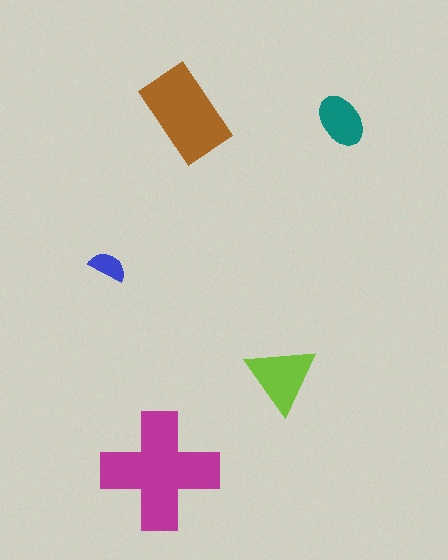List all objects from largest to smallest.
The magenta cross, the brown rectangle, the lime triangle, the teal ellipse, the blue semicircle.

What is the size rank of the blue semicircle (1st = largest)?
5th.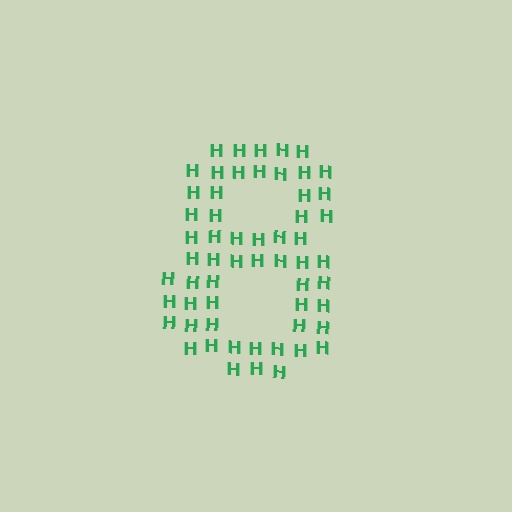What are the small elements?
The small elements are letter H's.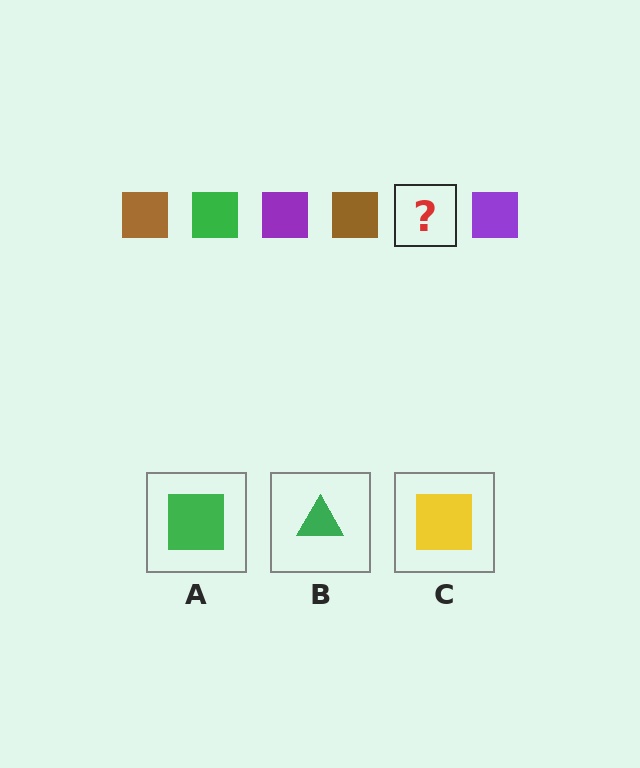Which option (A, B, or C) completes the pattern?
A.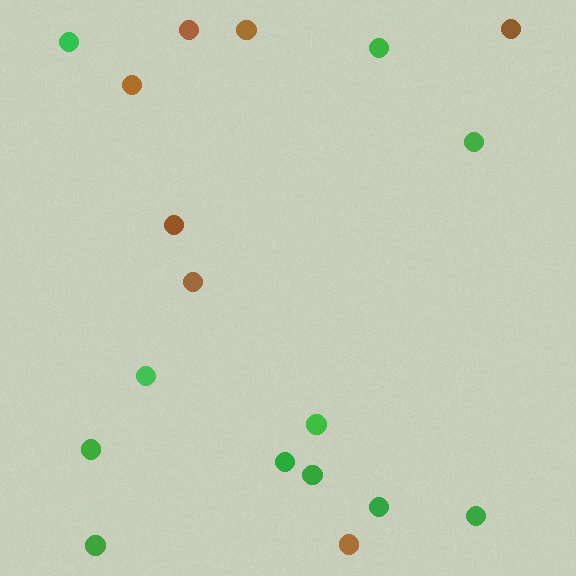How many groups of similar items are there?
There are 2 groups: one group of green circles (11) and one group of brown circles (7).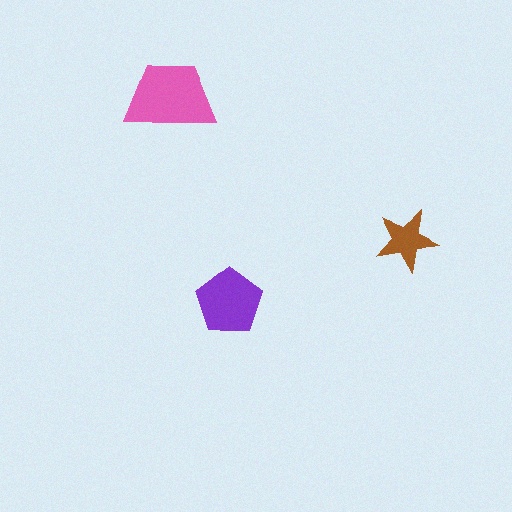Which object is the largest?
The pink trapezoid.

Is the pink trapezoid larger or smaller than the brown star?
Larger.